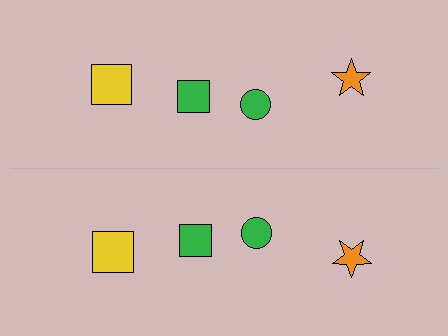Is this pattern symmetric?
Yes, this pattern has bilateral (reflection) symmetry.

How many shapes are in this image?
There are 8 shapes in this image.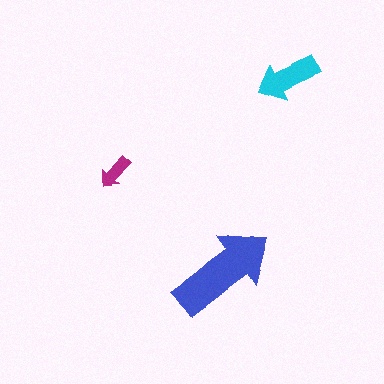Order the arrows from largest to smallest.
the blue one, the cyan one, the magenta one.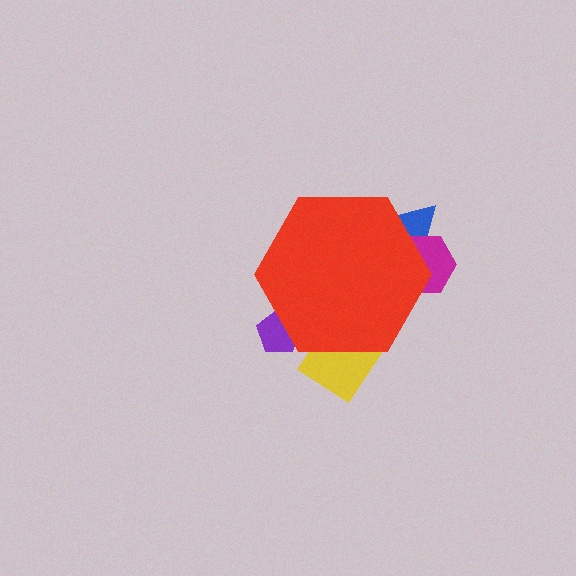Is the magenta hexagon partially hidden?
Yes, the magenta hexagon is partially hidden behind the red hexagon.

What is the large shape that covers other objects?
A red hexagon.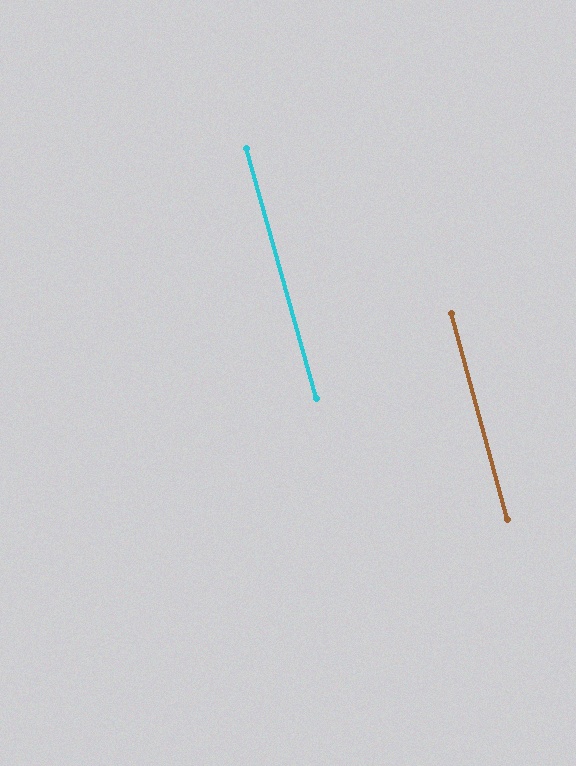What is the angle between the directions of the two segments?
Approximately 0 degrees.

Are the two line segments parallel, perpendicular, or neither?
Parallel — their directions differ by only 0.5°.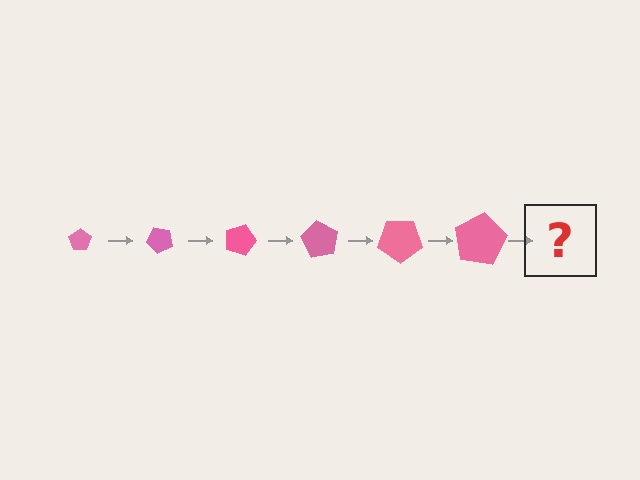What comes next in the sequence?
The next element should be a pentagon, larger than the previous one and rotated 270 degrees from the start.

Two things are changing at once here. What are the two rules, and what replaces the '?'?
The two rules are that the pentagon grows larger each step and it rotates 45 degrees each step. The '?' should be a pentagon, larger than the previous one and rotated 270 degrees from the start.